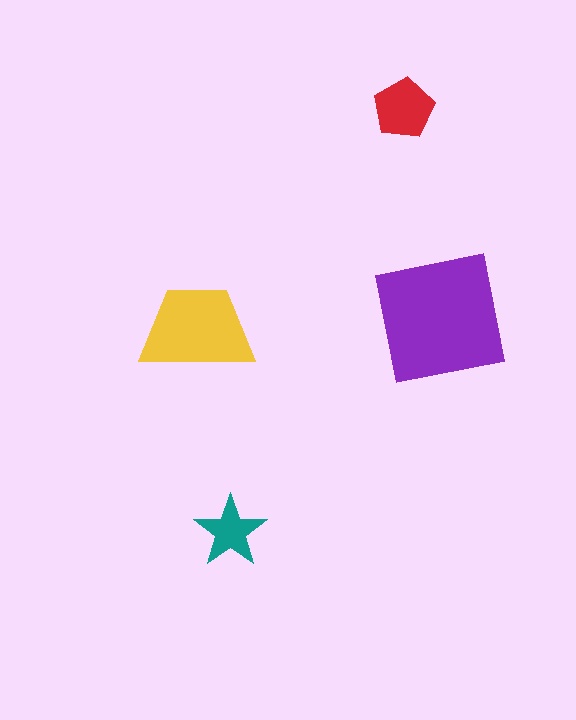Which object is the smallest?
The teal star.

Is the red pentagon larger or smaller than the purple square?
Smaller.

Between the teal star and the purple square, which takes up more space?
The purple square.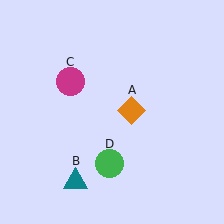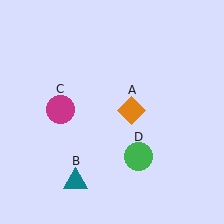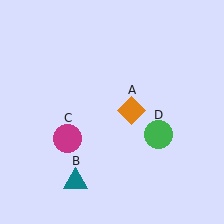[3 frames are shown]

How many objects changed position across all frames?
2 objects changed position: magenta circle (object C), green circle (object D).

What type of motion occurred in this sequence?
The magenta circle (object C), green circle (object D) rotated counterclockwise around the center of the scene.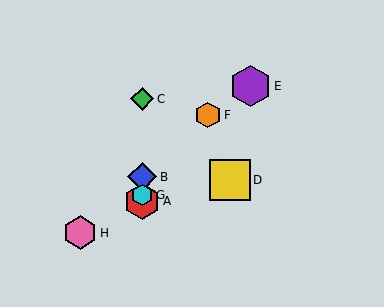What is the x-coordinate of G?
Object G is at x≈142.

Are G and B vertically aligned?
Yes, both are at x≈142.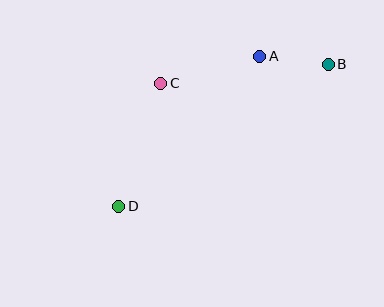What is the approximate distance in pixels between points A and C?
The distance between A and C is approximately 103 pixels.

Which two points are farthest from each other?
Points B and D are farthest from each other.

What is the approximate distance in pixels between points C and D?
The distance between C and D is approximately 130 pixels.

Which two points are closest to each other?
Points A and B are closest to each other.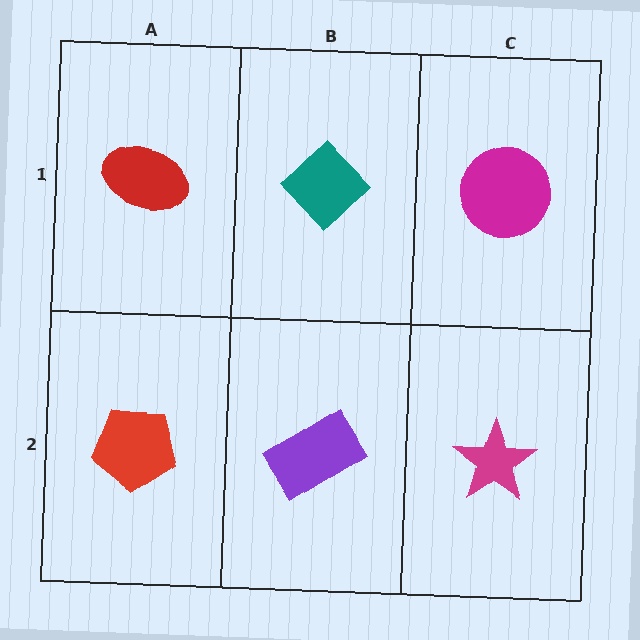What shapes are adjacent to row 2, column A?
A red ellipse (row 1, column A), a purple rectangle (row 2, column B).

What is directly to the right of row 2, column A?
A purple rectangle.